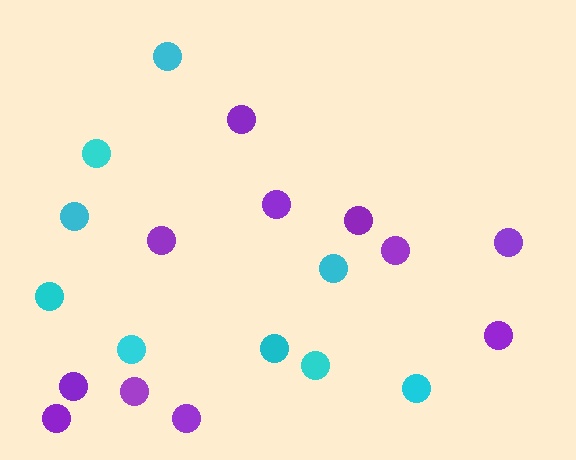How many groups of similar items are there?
There are 2 groups: one group of cyan circles (9) and one group of purple circles (11).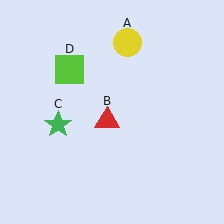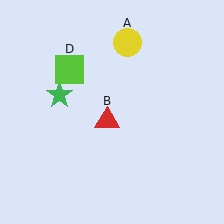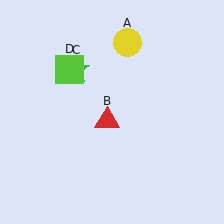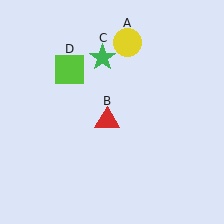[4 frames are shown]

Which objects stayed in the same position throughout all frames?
Yellow circle (object A) and red triangle (object B) and lime square (object D) remained stationary.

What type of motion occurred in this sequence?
The green star (object C) rotated clockwise around the center of the scene.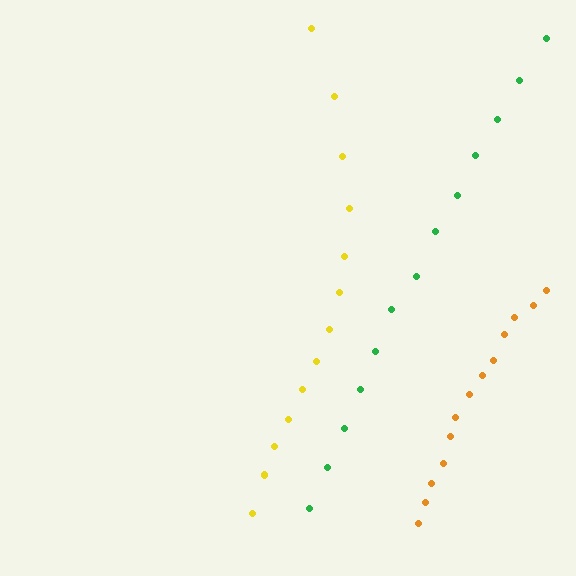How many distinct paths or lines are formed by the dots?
There are 3 distinct paths.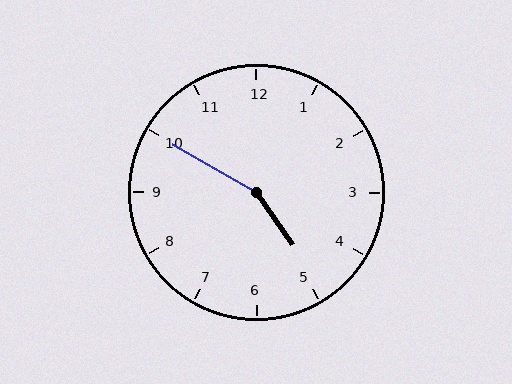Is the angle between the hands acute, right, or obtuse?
It is obtuse.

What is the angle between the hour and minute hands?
Approximately 155 degrees.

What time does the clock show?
4:50.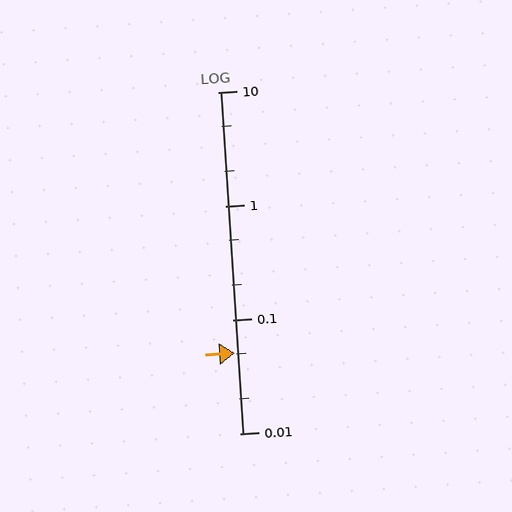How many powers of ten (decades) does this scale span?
The scale spans 3 decades, from 0.01 to 10.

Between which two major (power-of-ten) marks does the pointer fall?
The pointer is between 0.01 and 0.1.